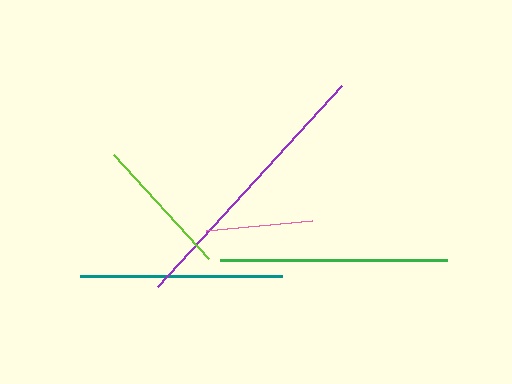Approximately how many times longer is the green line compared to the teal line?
The green line is approximately 1.1 times the length of the teal line.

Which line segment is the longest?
The purple line is the longest at approximately 272 pixels.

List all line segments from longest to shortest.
From longest to shortest: purple, green, teal, lime, pink.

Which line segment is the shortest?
The pink line is the shortest at approximately 106 pixels.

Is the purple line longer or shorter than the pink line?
The purple line is longer than the pink line.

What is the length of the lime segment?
The lime segment is approximately 140 pixels long.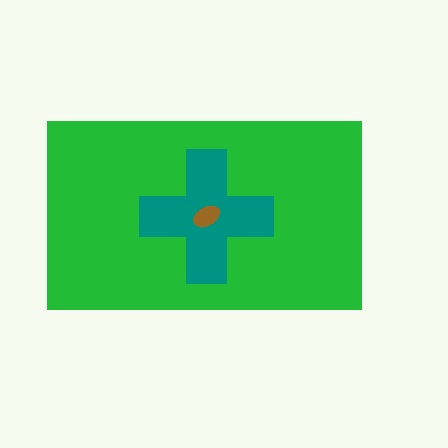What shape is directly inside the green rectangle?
The teal cross.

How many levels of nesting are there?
3.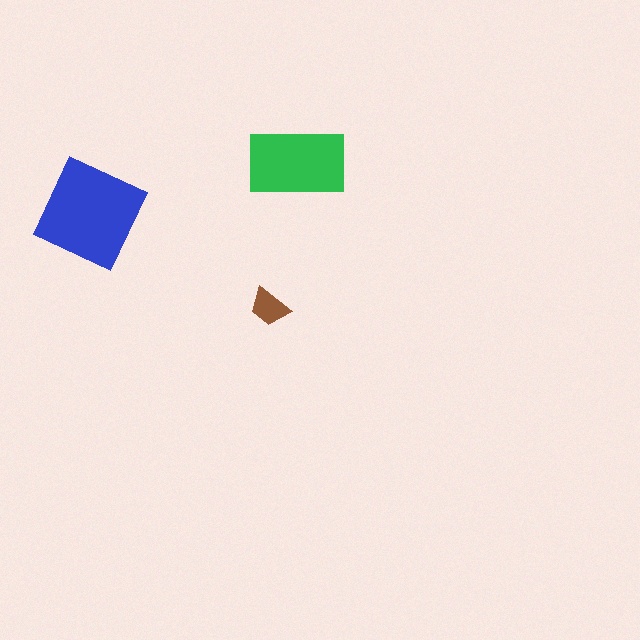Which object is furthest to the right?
The green rectangle is rightmost.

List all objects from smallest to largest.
The brown trapezoid, the green rectangle, the blue diamond.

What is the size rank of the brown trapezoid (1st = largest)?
3rd.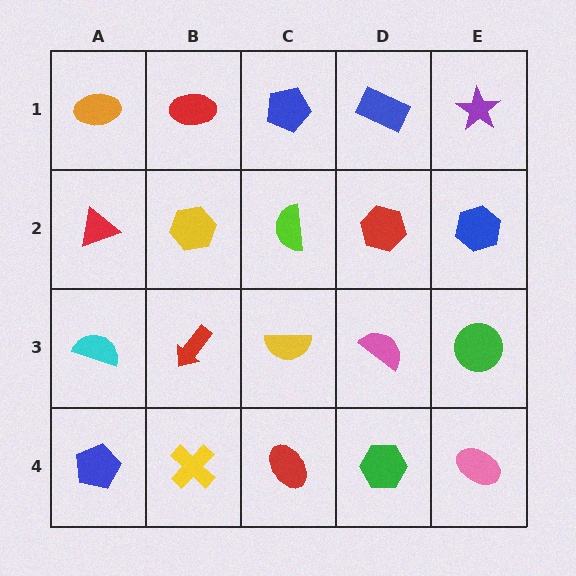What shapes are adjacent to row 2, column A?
An orange ellipse (row 1, column A), a cyan semicircle (row 3, column A), a yellow hexagon (row 2, column B).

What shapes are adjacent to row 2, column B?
A red ellipse (row 1, column B), a red arrow (row 3, column B), a red triangle (row 2, column A), a lime semicircle (row 2, column C).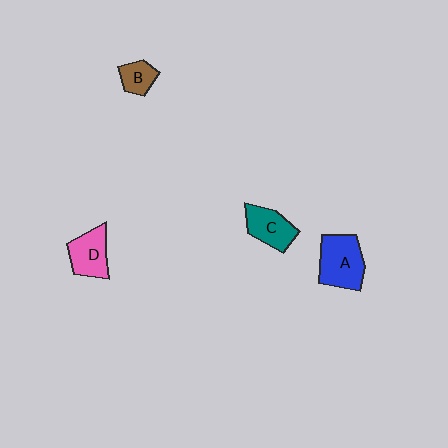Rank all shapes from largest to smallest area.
From largest to smallest: A (blue), D (pink), C (teal), B (brown).